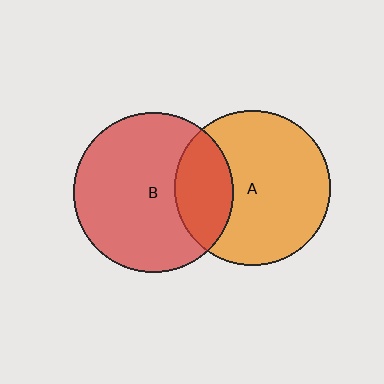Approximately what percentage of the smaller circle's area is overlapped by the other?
Approximately 25%.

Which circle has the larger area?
Circle B (red).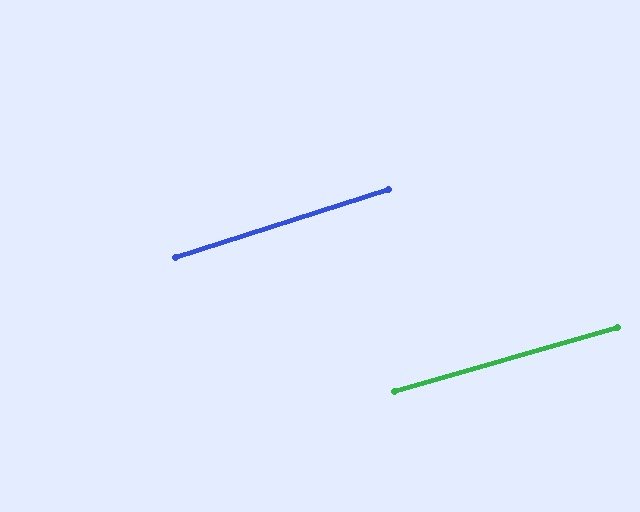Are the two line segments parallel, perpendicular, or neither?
Parallel — their directions differ by only 1.5°.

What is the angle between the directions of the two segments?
Approximately 1 degree.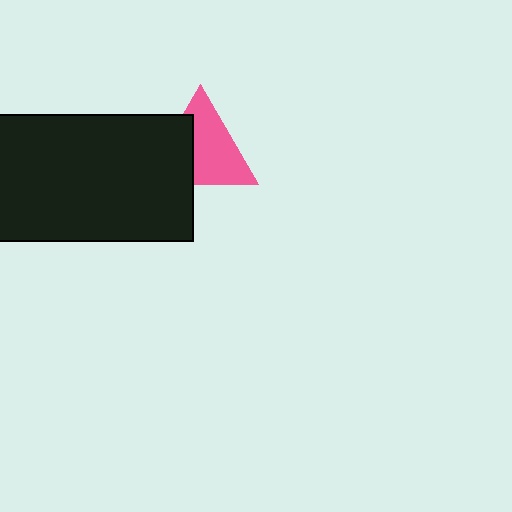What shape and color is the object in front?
The object in front is a black rectangle.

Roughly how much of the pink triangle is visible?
About half of it is visible (roughly 63%).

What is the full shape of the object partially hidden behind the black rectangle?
The partially hidden object is a pink triangle.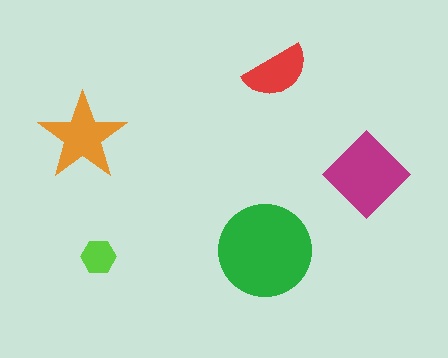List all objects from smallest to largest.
The lime hexagon, the red semicircle, the orange star, the magenta diamond, the green circle.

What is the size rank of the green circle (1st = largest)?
1st.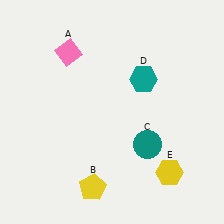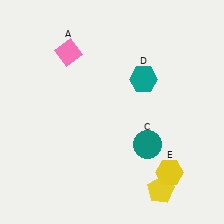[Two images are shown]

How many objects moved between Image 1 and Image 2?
1 object moved between the two images.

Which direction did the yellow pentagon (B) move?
The yellow pentagon (B) moved right.